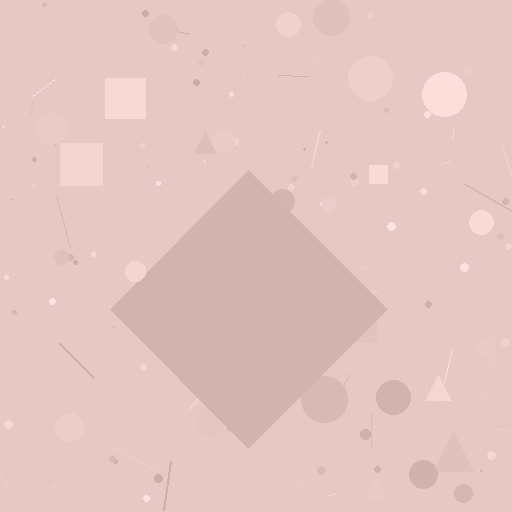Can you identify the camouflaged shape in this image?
The camouflaged shape is a diamond.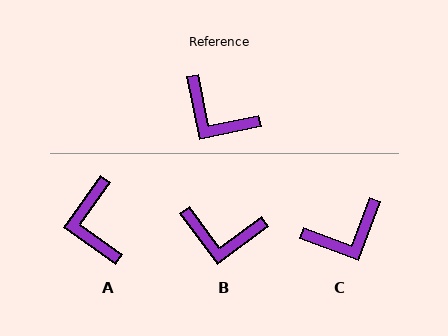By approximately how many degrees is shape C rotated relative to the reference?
Approximately 58 degrees counter-clockwise.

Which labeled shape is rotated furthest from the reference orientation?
C, about 58 degrees away.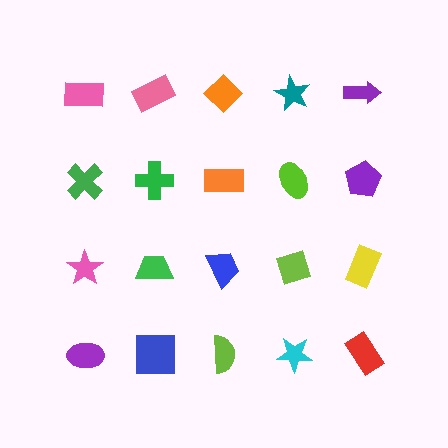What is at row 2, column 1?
A green cross.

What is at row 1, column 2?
A pink rectangle.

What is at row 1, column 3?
An orange diamond.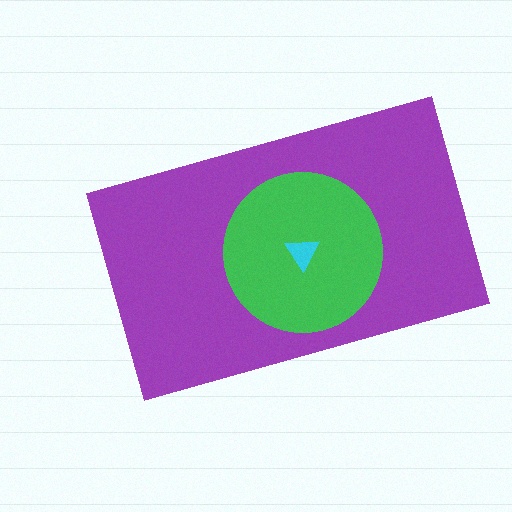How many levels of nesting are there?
3.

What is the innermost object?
The cyan triangle.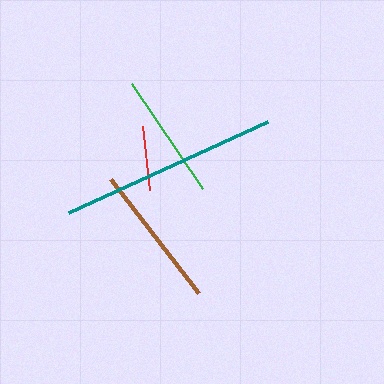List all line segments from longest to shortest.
From longest to shortest: teal, brown, green, red.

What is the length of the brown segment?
The brown segment is approximately 144 pixels long.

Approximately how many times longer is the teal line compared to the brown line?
The teal line is approximately 1.5 times the length of the brown line.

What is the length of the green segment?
The green segment is approximately 126 pixels long.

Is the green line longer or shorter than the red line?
The green line is longer than the red line.